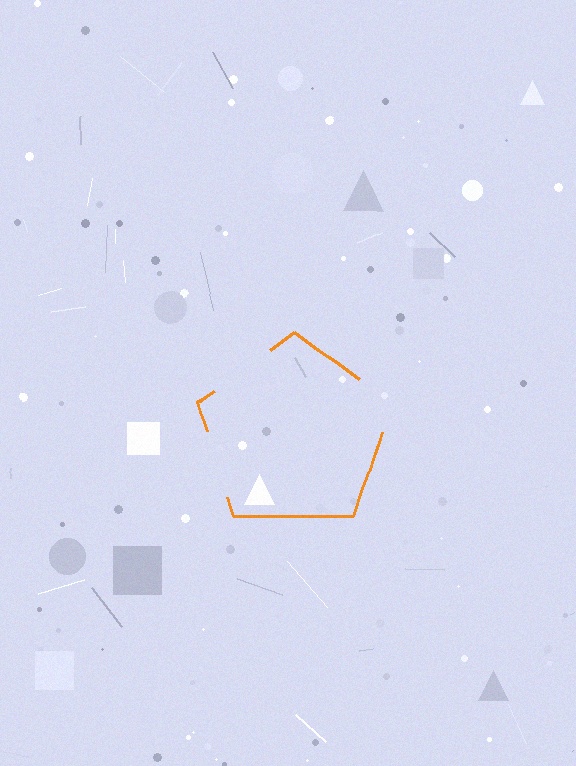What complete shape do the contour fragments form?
The contour fragments form a pentagon.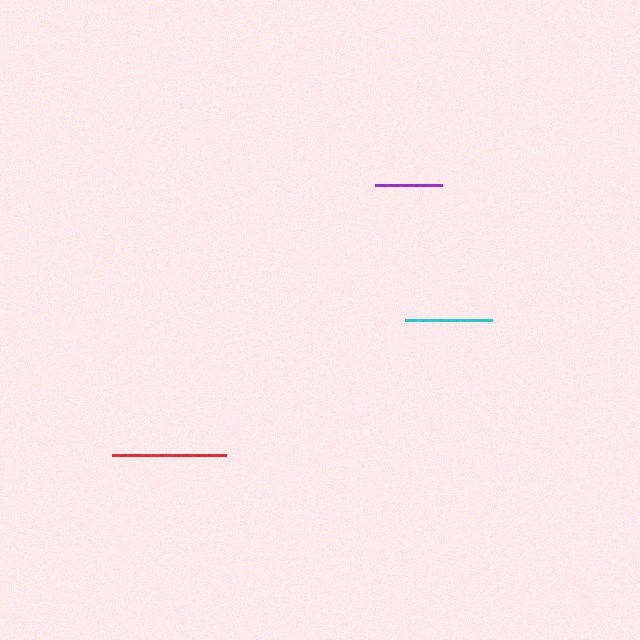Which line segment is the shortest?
The purple line is the shortest at approximately 66 pixels.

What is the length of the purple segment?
The purple segment is approximately 66 pixels long.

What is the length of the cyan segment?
The cyan segment is approximately 88 pixels long.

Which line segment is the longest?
The red line is the longest at approximately 114 pixels.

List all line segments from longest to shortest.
From longest to shortest: red, cyan, purple.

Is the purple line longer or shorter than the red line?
The red line is longer than the purple line.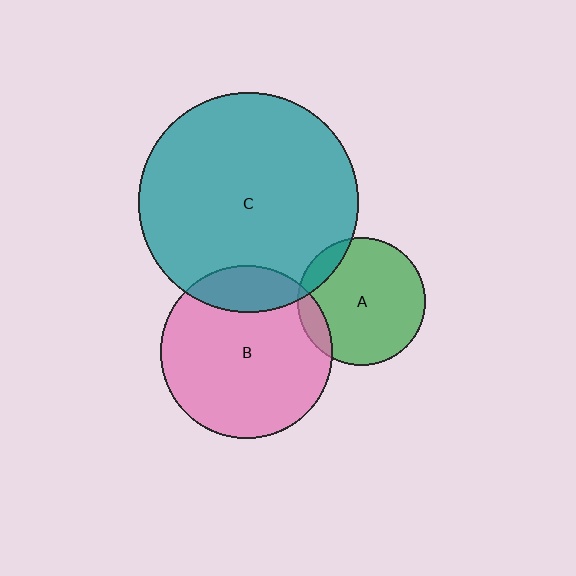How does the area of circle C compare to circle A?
Approximately 3.0 times.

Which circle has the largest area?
Circle C (teal).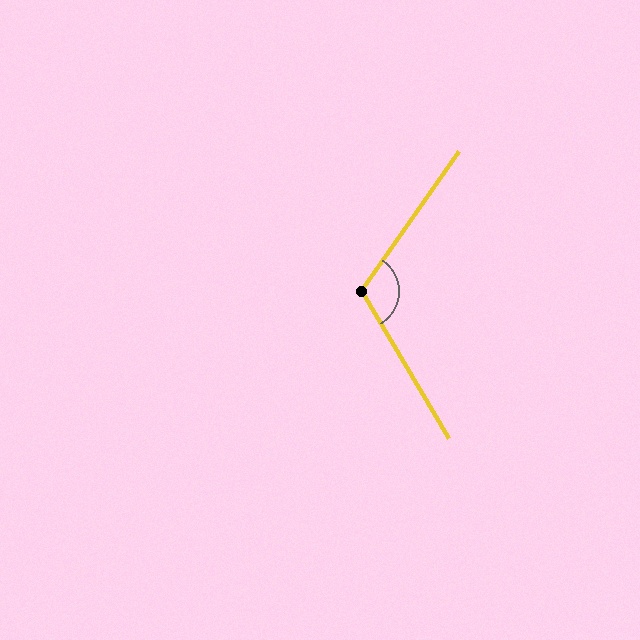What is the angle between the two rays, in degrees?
Approximately 114 degrees.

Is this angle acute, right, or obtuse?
It is obtuse.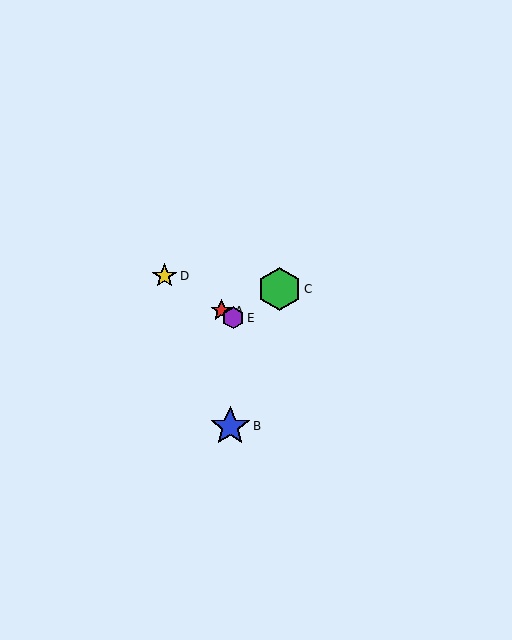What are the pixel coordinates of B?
Object B is at (230, 426).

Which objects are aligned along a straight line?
Objects A, D, E are aligned along a straight line.